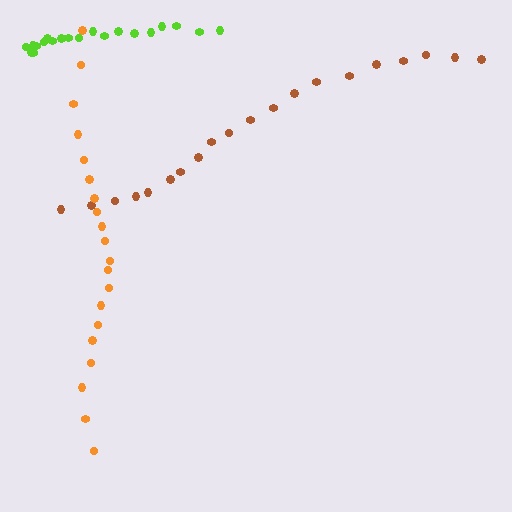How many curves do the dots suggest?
There are 3 distinct paths.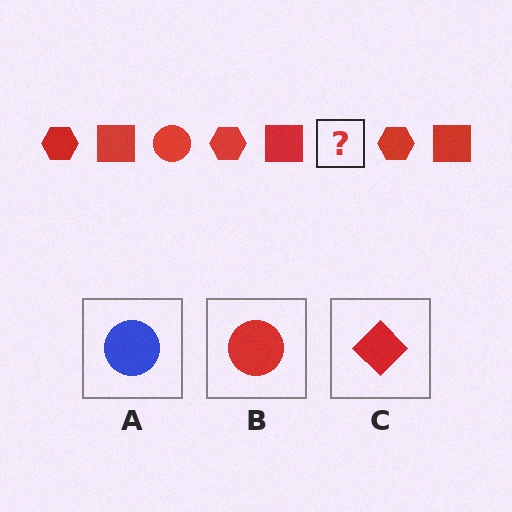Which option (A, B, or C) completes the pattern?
B.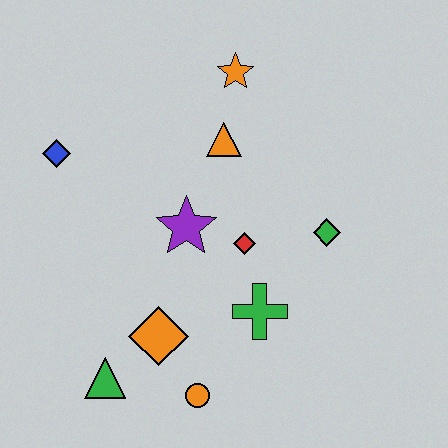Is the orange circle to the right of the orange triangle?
No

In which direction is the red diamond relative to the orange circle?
The red diamond is above the orange circle.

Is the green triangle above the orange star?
No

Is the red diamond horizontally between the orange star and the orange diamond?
No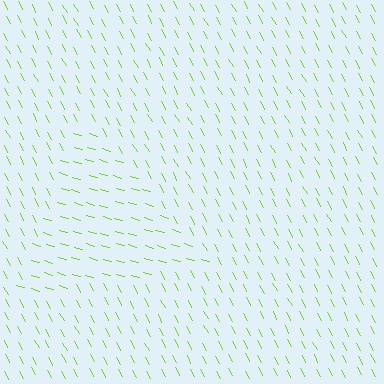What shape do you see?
I see a triangle.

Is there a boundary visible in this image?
Yes, there is a texture boundary formed by a change in line orientation.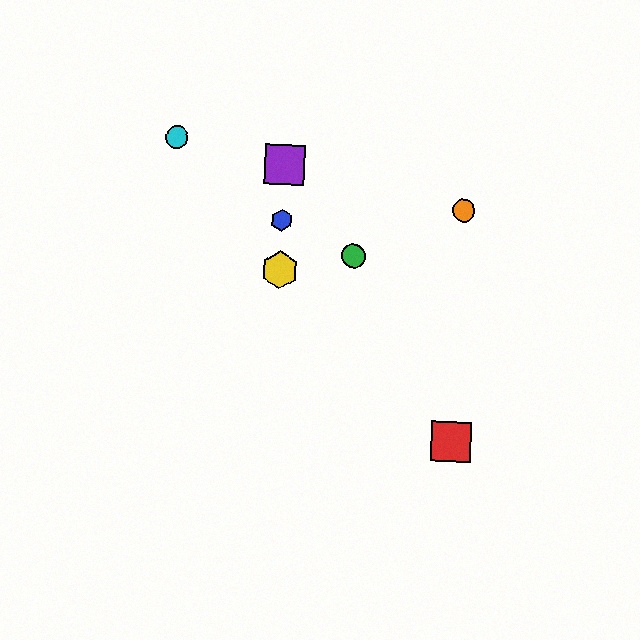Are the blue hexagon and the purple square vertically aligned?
Yes, both are at x≈282.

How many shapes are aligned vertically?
3 shapes (the blue hexagon, the yellow hexagon, the purple square) are aligned vertically.